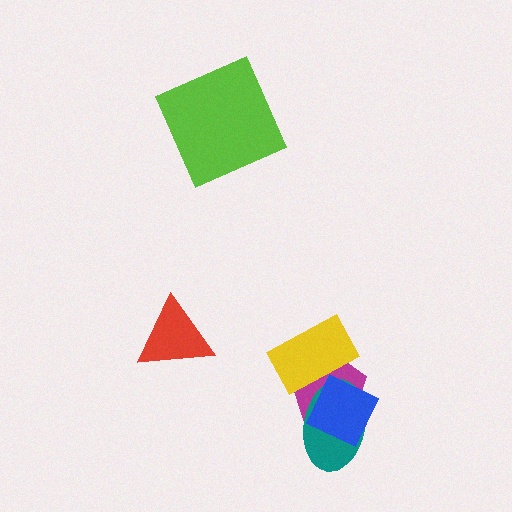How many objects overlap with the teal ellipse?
3 objects overlap with the teal ellipse.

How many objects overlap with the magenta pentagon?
3 objects overlap with the magenta pentagon.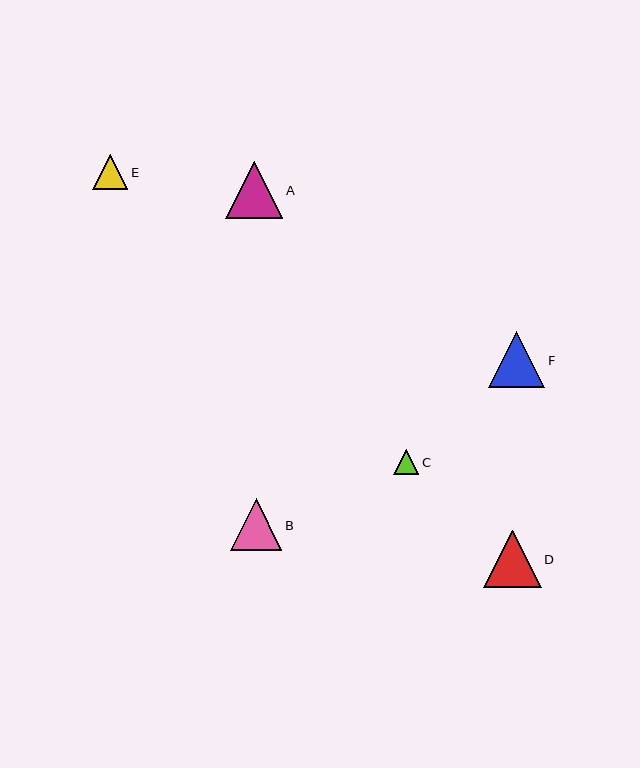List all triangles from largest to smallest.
From largest to smallest: D, A, F, B, E, C.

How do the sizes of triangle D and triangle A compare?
Triangle D and triangle A are approximately the same size.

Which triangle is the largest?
Triangle D is the largest with a size of approximately 57 pixels.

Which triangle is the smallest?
Triangle C is the smallest with a size of approximately 25 pixels.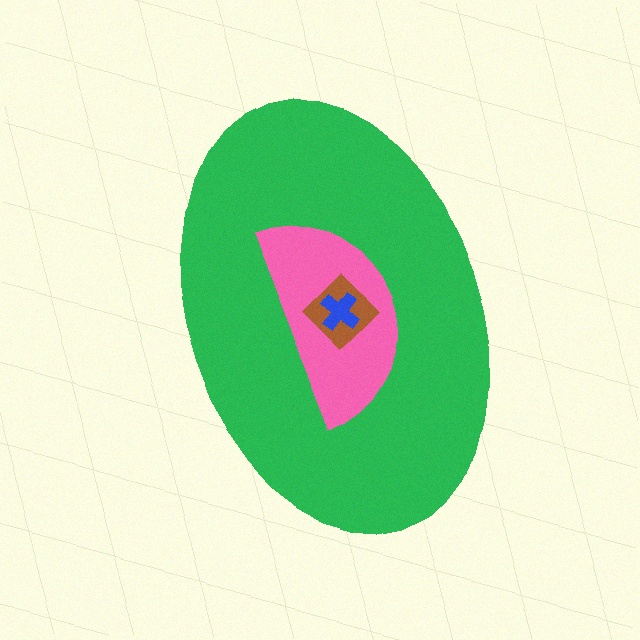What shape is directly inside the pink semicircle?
The brown diamond.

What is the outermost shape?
The green ellipse.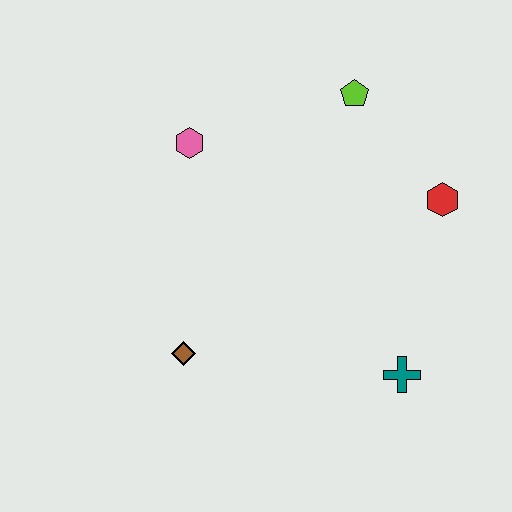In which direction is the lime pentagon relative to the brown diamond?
The lime pentagon is above the brown diamond.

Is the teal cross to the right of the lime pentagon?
Yes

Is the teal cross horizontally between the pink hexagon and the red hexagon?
Yes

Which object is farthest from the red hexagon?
The brown diamond is farthest from the red hexagon.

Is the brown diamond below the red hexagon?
Yes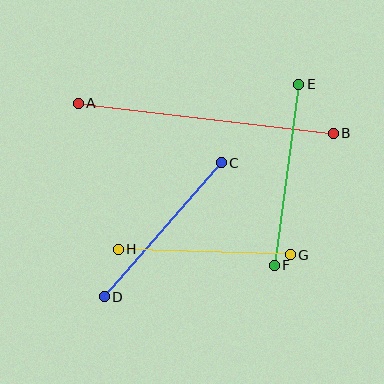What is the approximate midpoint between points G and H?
The midpoint is at approximately (204, 252) pixels.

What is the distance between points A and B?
The distance is approximately 256 pixels.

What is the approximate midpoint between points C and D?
The midpoint is at approximately (163, 230) pixels.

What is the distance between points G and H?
The distance is approximately 172 pixels.